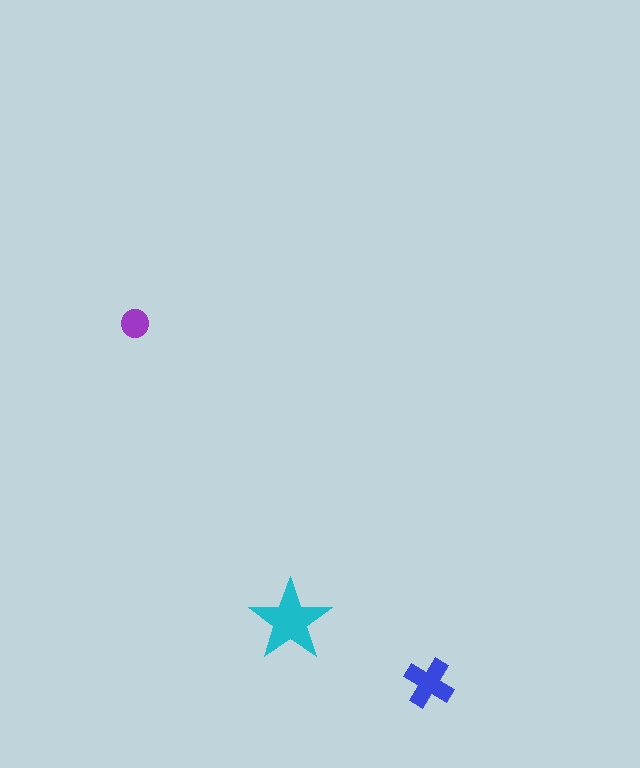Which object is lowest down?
The blue cross is bottommost.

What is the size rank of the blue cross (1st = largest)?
2nd.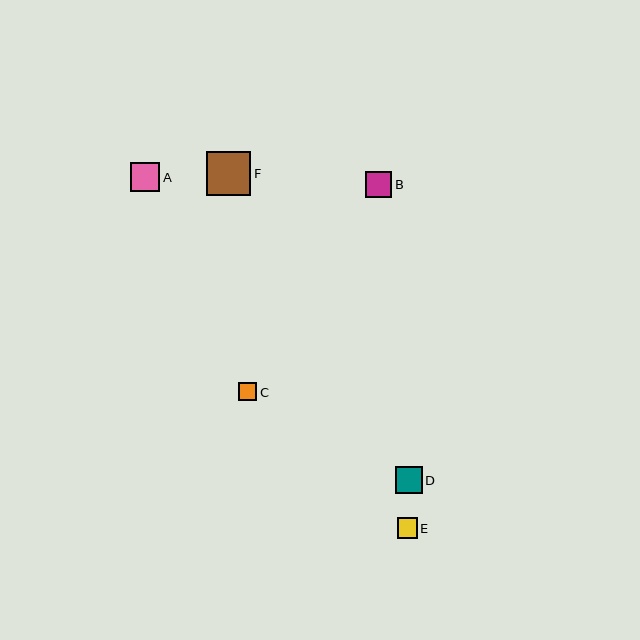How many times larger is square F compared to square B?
Square F is approximately 1.7 times the size of square B.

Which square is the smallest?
Square C is the smallest with a size of approximately 18 pixels.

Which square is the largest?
Square F is the largest with a size of approximately 44 pixels.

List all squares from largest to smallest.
From largest to smallest: F, A, D, B, E, C.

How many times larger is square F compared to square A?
Square F is approximately 1.5 times the size of square A.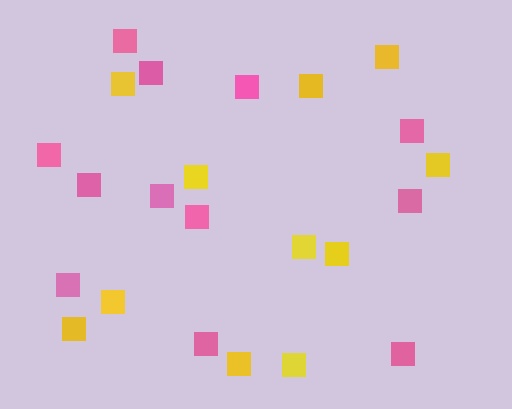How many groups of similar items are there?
There are 2 groups: one group of pink squares (12) and one group of yellow squares (11).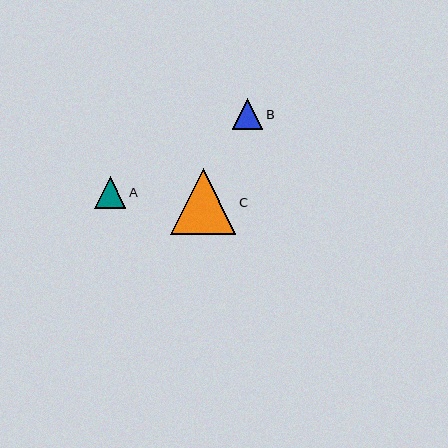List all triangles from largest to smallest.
From largest to smallest: C, A, B.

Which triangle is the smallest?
Triangle B is the smallest with a size of approximately 30 pixels.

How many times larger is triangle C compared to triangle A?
Triangle C is approximately 2.1 times the size of triangle A.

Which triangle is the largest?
Triangle C is the largest with a size of approximately 66 pixels.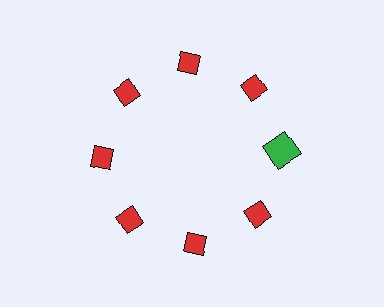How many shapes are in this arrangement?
There are 8 shapes arranged in a ring pattern.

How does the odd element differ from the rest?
It differs in both color (green instead of red) and shape (square instead of diamond).